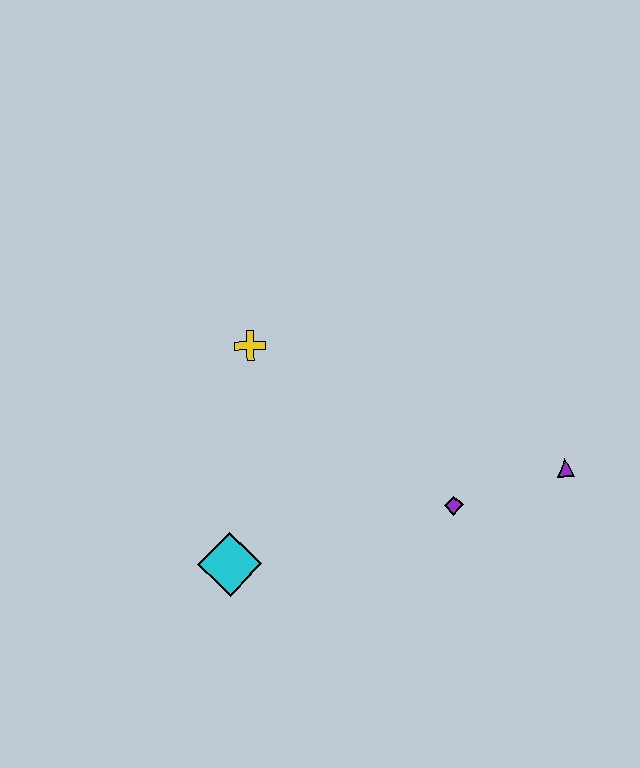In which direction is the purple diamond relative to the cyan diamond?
The purple diamond is to the right of the cyan diamond.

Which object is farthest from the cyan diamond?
The purple triangle is farthest from the cyan diamond.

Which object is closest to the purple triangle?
The purple diamond is closest to the purple triangle.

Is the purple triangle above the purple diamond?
Yes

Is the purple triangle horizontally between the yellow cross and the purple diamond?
No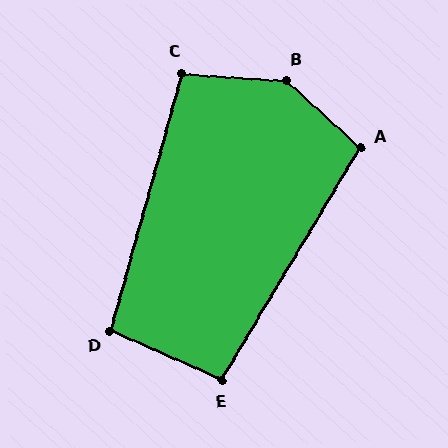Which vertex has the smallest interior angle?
E, at approximately 97 degrees.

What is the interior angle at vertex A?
Approximately 101 degrees (obtuse).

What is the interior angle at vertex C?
Approximately 102 degrees (obtuse).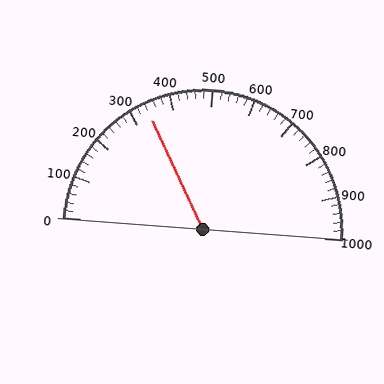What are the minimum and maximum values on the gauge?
The gauge ranges from 0 to 1000.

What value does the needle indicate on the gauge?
The needle indicates approximately 340.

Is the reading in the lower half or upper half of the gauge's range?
The reading is in the lower half of the range (0 to 1000).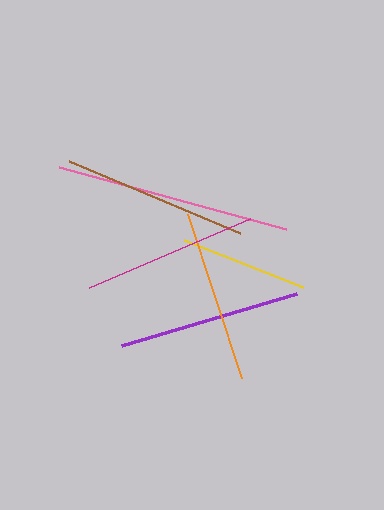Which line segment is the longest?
The pink line is the longest at approximately 235 pixels.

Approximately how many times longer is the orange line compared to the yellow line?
The orange line is approximately 1.4 times the length of the yellow line.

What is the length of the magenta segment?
The magenta segment is approximately 175 pixels long.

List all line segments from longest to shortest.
From longest to shortest: pink, brown, purple, magenta, orange, yellow.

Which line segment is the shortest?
The yellow line is the shortest at approximately 128 pixels.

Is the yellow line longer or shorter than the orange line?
The orange line is longer than the yellow line.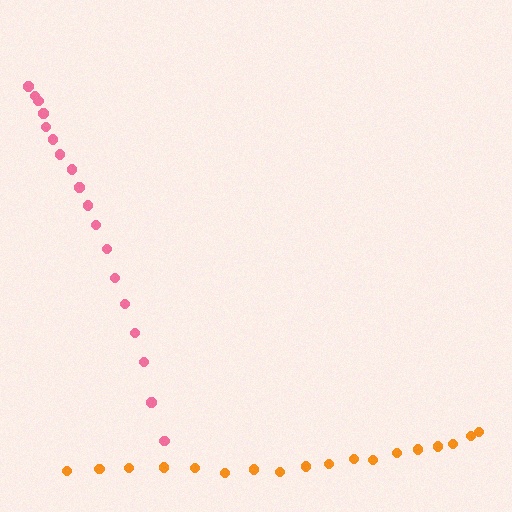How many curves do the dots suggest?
There are 2 distinct paths.